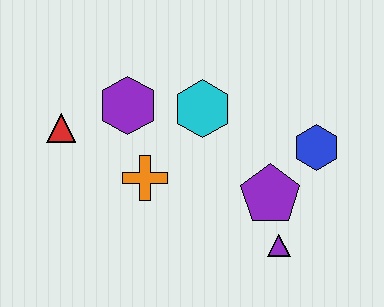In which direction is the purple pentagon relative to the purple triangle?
The purple pentagon is above the purple triangle.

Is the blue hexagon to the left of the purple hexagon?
No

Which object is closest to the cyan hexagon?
The purple hexagon is closest to the cyan hexagon.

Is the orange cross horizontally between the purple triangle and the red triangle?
Yes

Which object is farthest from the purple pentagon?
The red triangle is farthest from the purple pentagon.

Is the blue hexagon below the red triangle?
Yes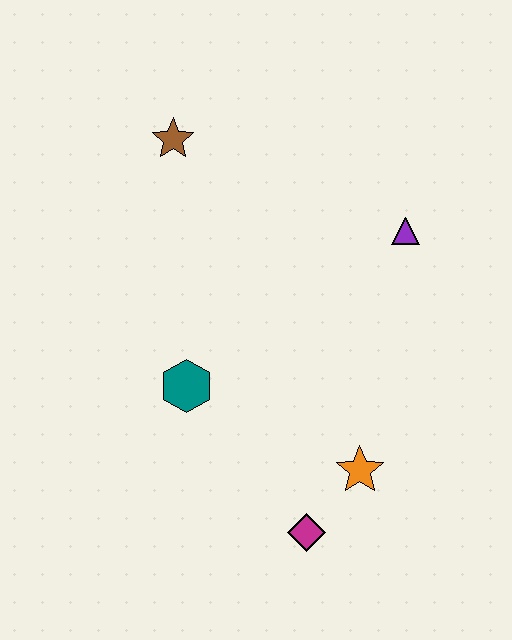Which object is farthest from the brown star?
The magenta diamond is farthest from the brown star.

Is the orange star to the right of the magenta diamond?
Yes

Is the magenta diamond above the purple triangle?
No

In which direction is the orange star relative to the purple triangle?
The orange star is below the purple triangle.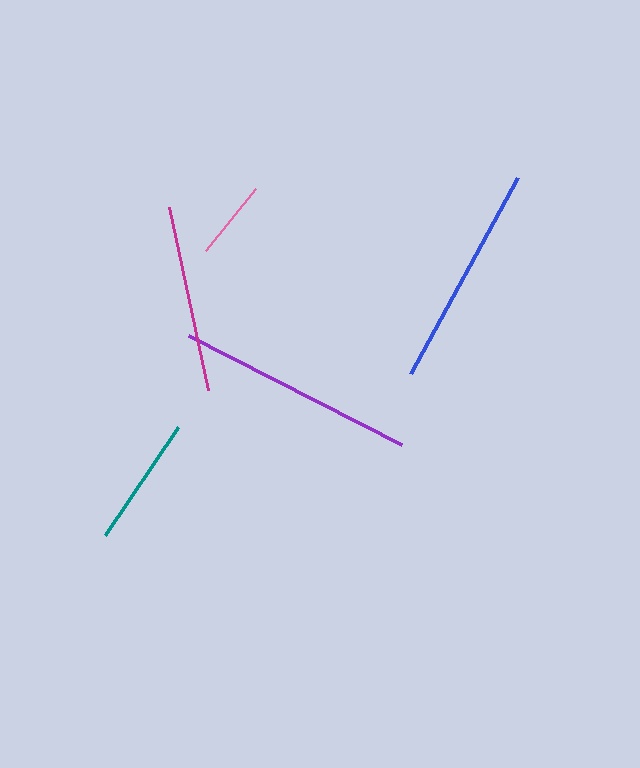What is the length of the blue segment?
The blue segment is approximately 223 pixels long.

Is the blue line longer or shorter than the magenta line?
The blue line is longer than the magenta line.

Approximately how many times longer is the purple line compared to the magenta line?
The purple line is approximately 1.3 times the length of the magenta line.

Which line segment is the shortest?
The pink line is the shortest at approximately 80 pixels.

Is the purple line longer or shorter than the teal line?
The purple line is longer than the teal line.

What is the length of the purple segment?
The purple segment is approximately 240 pixels long.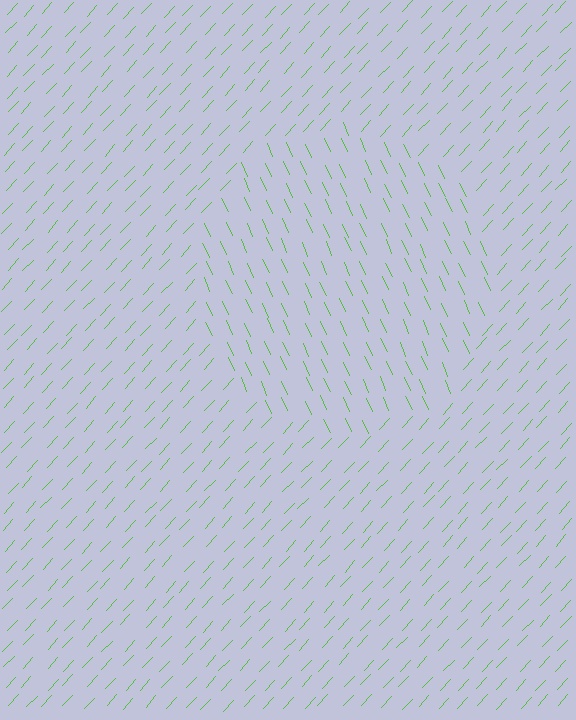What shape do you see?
I see a circle.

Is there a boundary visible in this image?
Yes, there is a texture boundary formed by a change in line orientation.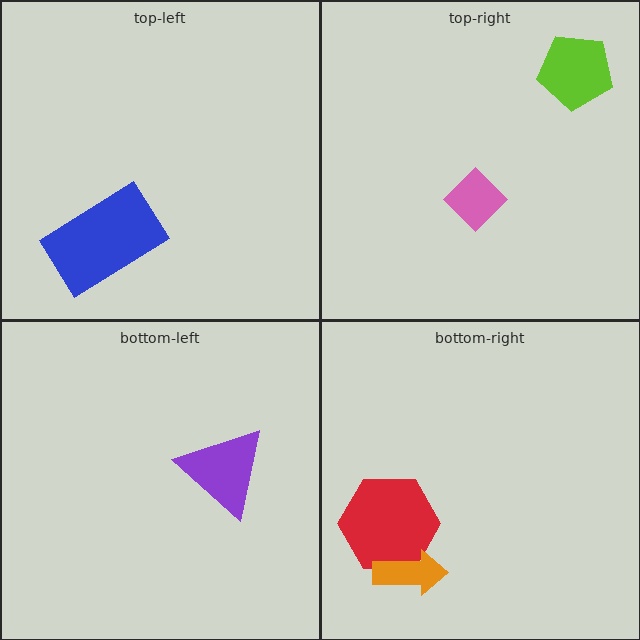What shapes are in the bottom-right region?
The red hexagon, the orange arrow.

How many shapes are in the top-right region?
2.